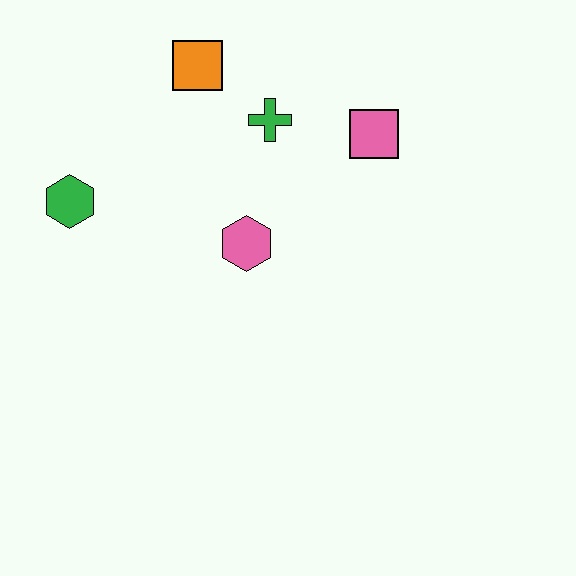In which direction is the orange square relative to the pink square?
The orange square is to the left of the pink square.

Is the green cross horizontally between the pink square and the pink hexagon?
Yes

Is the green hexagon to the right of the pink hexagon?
No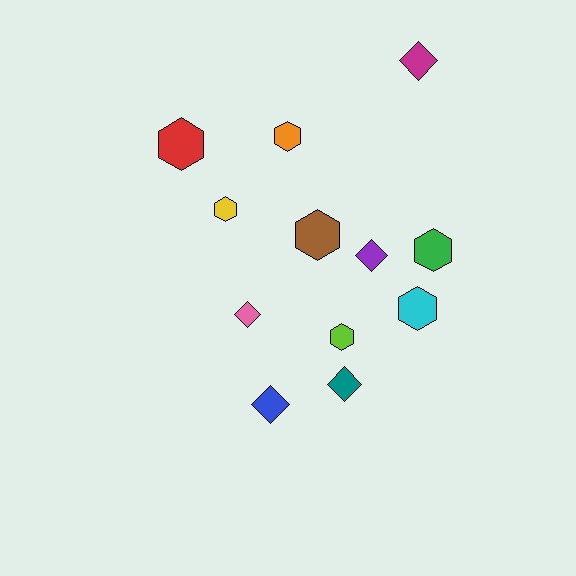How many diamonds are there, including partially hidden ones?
There are 5 diamonds.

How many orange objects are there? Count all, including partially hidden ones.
There is 1 orange object.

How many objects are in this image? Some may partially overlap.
There are 12 objects.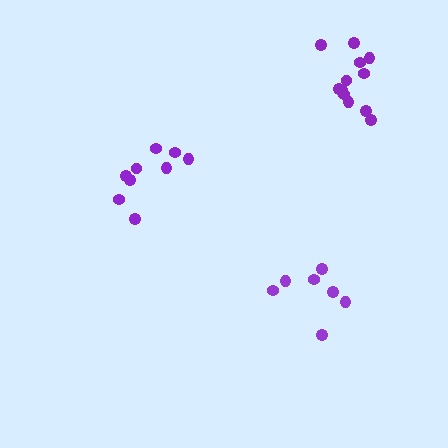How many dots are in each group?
Group 1: 12 dots, Group 2: 7 dots, Group 3: 9 dots (28 total).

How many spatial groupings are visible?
There are 3 spatial groupings.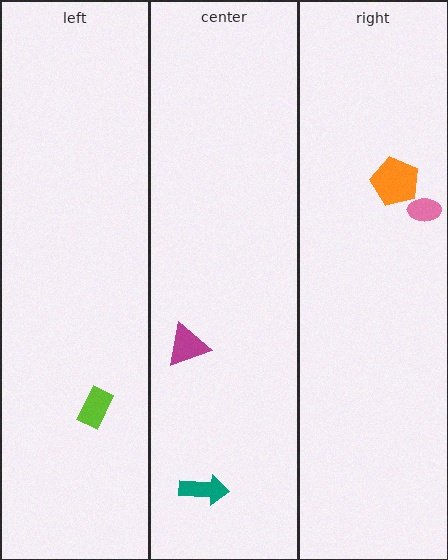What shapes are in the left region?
The lime rectangle.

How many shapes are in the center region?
2.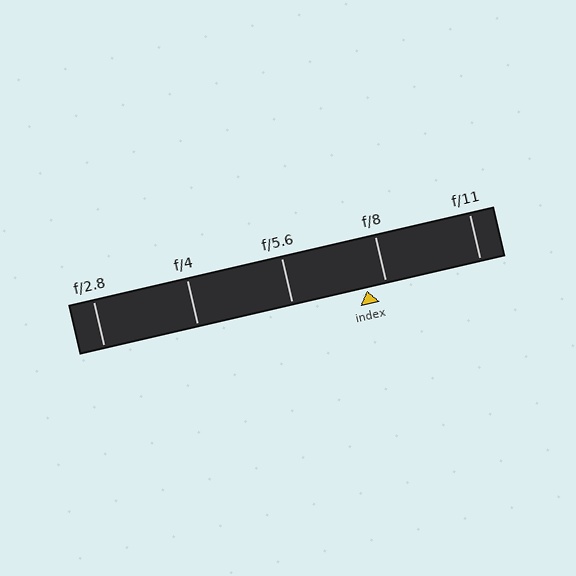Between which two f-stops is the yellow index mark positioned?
The index mark is between f/5.6 and f/8.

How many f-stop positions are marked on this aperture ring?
There are 5 f-stop positions marked.